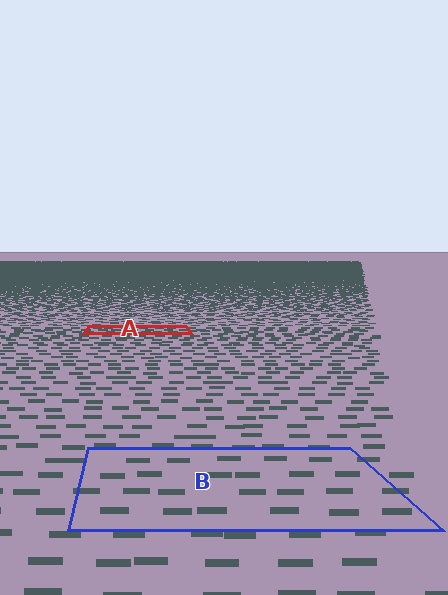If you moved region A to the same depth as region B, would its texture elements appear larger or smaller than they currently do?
They would appear larger. At a closer depth, the same texture elements are projected at a bigger on-screen size.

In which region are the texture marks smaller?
The texture marks are smaller in region A, because it is farther away.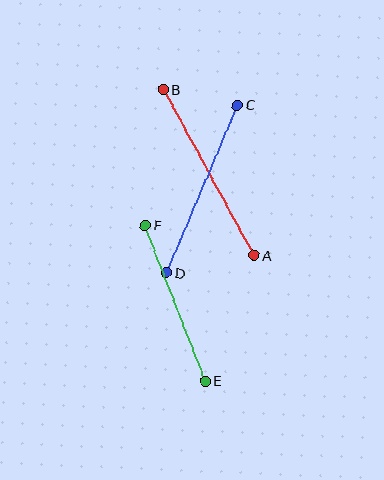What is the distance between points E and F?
The distance is approximately 167 pixels.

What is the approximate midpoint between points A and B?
The midpoint is at approximately (209, 172) pixels.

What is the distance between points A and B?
The distance is approximately 189 pixels.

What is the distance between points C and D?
The distance is approximately 182 pixels.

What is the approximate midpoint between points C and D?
The midpoint is at approximately (202, 189) pixels.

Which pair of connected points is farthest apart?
Points A and B are farthest apart.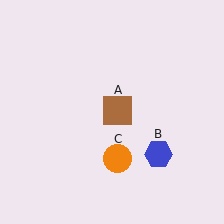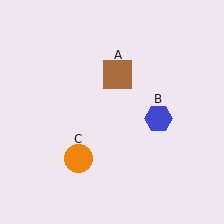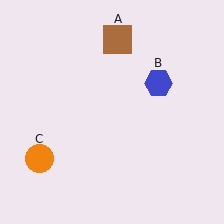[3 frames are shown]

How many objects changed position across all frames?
3 objects changed position: brown square (object A), blue hexagon (object B), orange circle (object C).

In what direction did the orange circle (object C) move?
The orange circle (object C) moved left.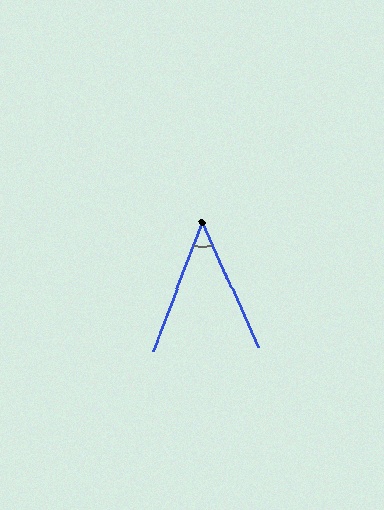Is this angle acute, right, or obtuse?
It is acute.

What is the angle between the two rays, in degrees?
Approximately 45 degrees.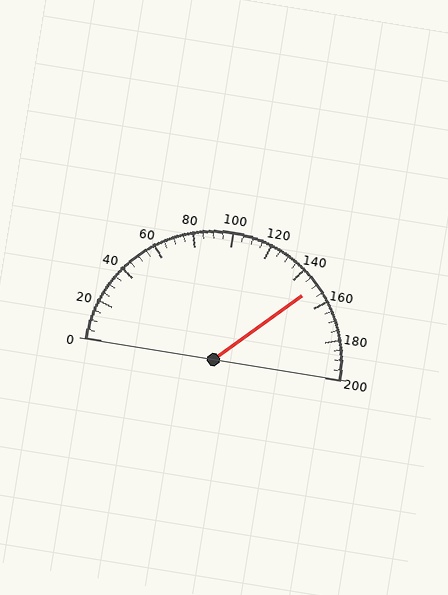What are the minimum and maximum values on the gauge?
The gauge ranges from 0 to 200.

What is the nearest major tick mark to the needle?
The nearest major tick mark is 160.